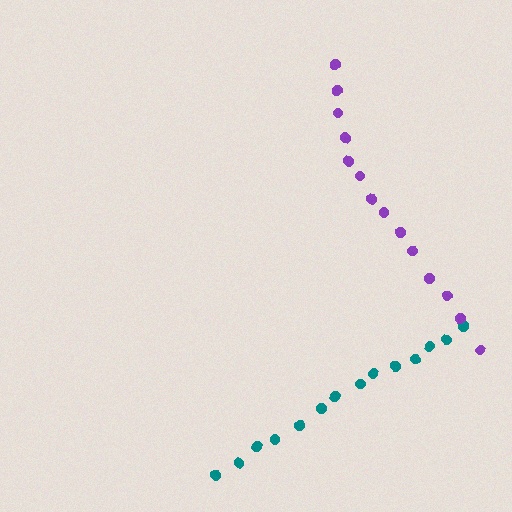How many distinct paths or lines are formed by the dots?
There are 2 distinct paths.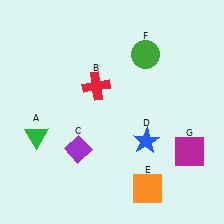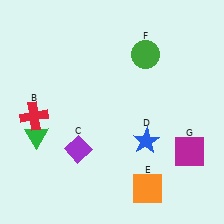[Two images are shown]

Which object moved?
The red cross (B) moved left.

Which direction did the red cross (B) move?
The red cross (B) moved left.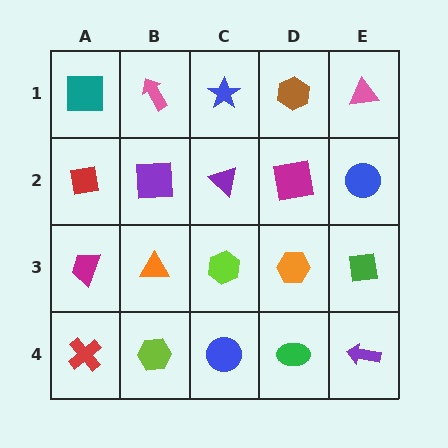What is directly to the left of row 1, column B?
A teal square.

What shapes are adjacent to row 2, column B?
A pink arrow (row 1, column B), an orange triangle (row 3, column B), a red square (row 2, column A), a purple triangle (row 2, column C).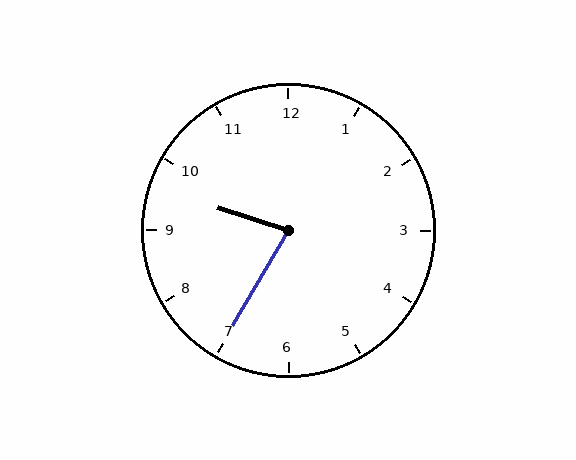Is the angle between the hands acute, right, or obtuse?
It is acute.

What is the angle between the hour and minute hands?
Approximately 78 degrees.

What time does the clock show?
9:35.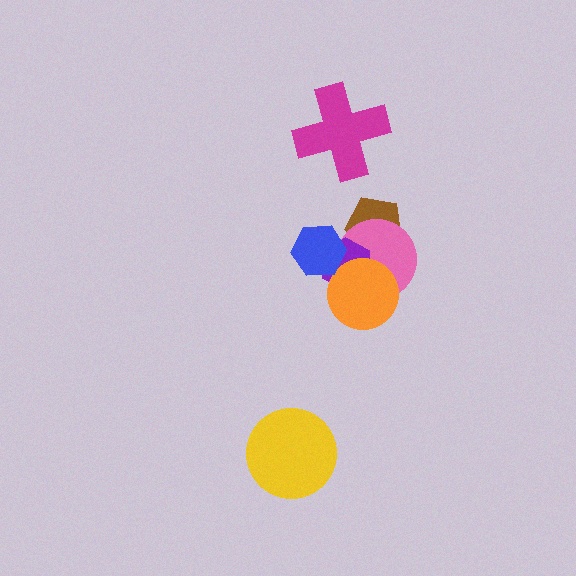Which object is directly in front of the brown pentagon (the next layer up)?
The pink circle is directly in front of the brown pentagon.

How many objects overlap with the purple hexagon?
4 objects overlap with the purple hexagon.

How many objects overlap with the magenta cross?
0 objects overlap with the magenta cross.